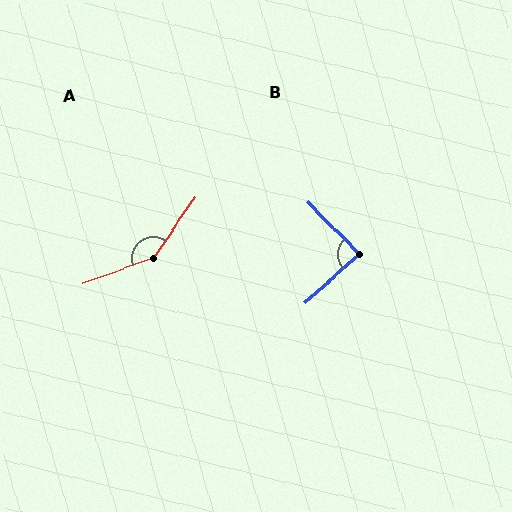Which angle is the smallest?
B, at approximately 87 degrees.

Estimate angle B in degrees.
Approximately 87 degrees.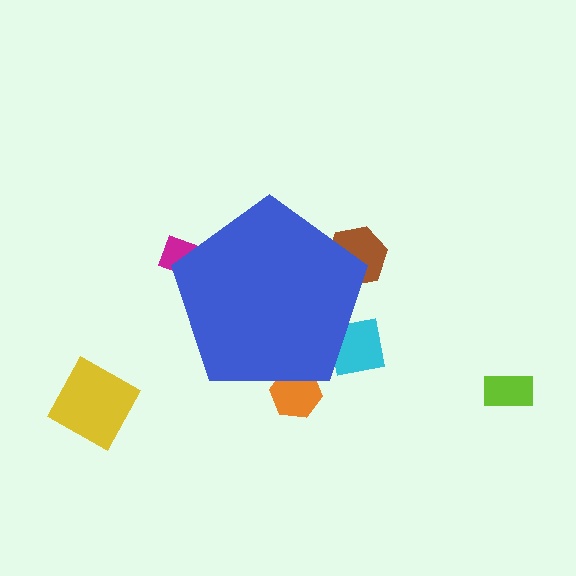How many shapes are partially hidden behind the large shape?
4 shapes are partially hidden.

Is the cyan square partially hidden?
Yes, the cyan square is partially hidden behind the blue pentagon.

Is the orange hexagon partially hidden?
Yes, the orange hexagon is partially hidden behind the blue pentagon.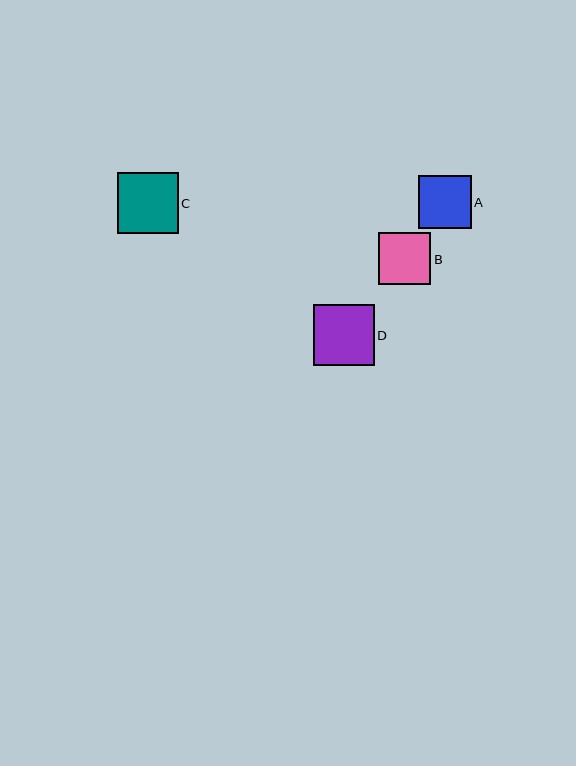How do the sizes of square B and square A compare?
Square B and square A are approximately the same size.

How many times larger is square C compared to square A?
Square C is approximately 1.2 times the size of square A.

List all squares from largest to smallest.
From largest to smallest: D, C, B, A.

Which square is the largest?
Square D is the largest with a size of approximately 61 pixels.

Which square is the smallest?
Square A is the smallest with a size of approximately 53 pixels.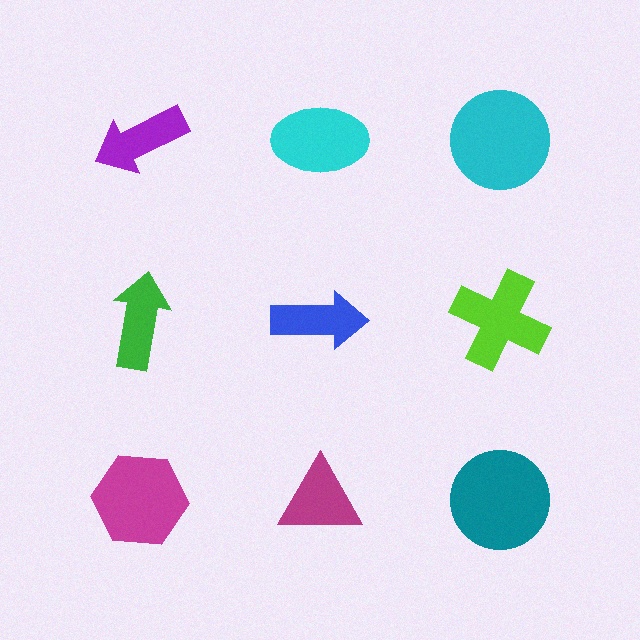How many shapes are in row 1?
3 shapes.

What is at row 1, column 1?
A purple arrow.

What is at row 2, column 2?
A blue arrow.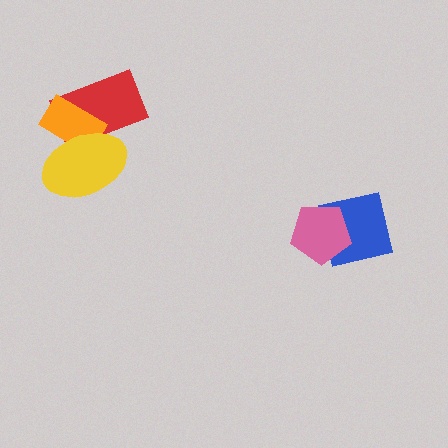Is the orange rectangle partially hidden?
Yes, it is partially covered by another shape.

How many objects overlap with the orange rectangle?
2 objects overlap with the orange rectangle.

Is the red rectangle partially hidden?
Yes, it is partially covered by another shape.